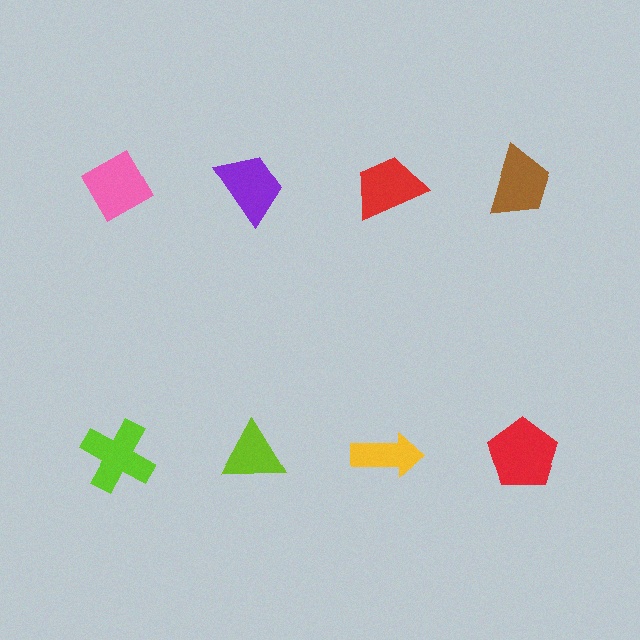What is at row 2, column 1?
A lime cross.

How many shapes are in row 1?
4 shapes.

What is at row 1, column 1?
A pink diamond.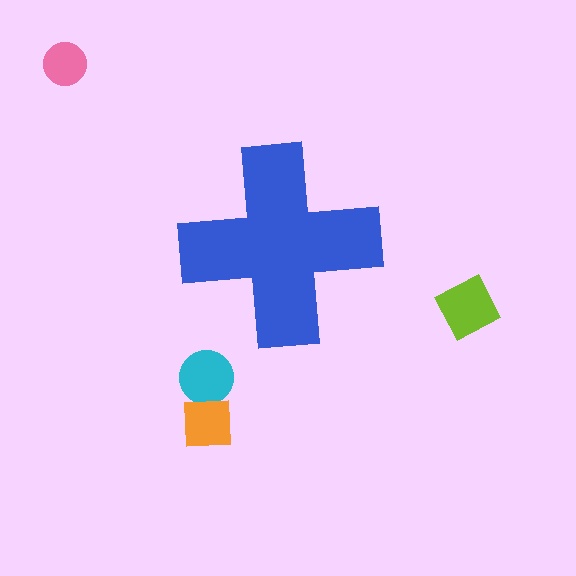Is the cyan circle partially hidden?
No, the cyan circle is fully visible.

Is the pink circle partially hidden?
No, the pink circle is fully visible.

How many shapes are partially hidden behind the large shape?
0 shapes are partially hidden.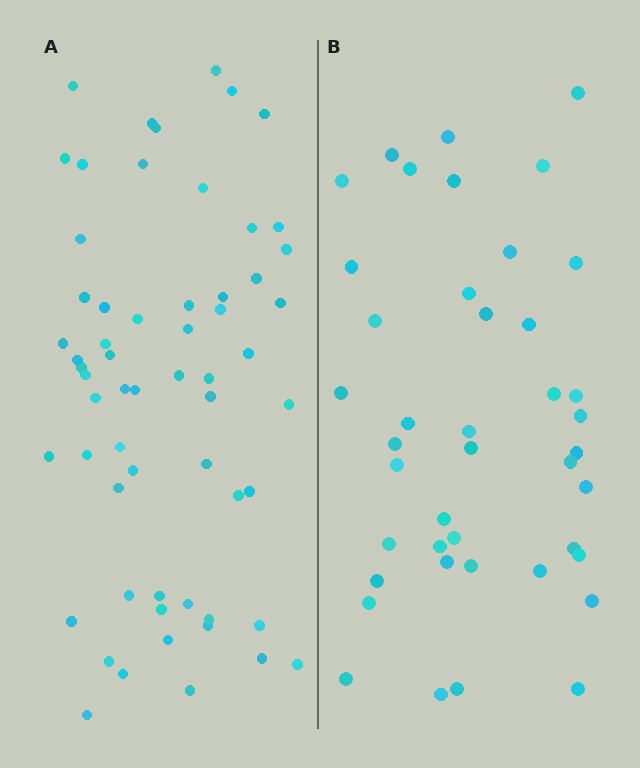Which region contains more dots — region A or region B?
Region A (the left region) has more dots.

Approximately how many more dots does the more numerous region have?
Region A has approximately 20 more dots than region B.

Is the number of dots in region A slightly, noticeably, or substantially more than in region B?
Region A has noticeably more, but not dramatically so. The ratio is roughly 1.4 to 1.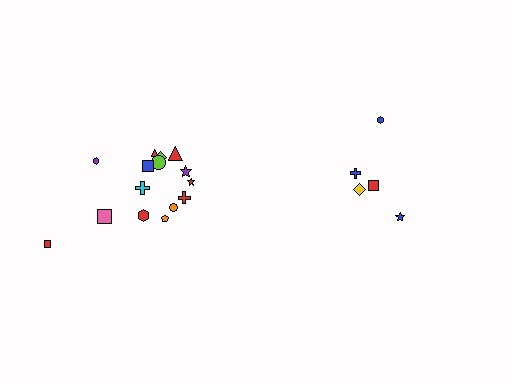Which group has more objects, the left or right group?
The left group.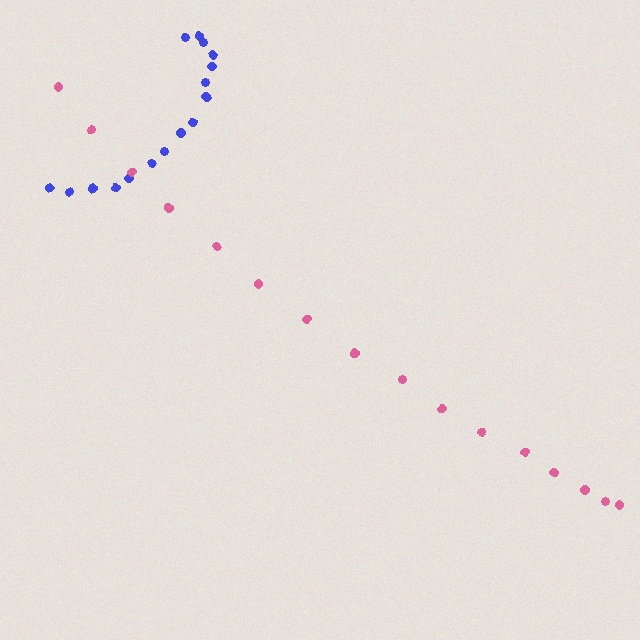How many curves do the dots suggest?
There are 2 distinct paths.